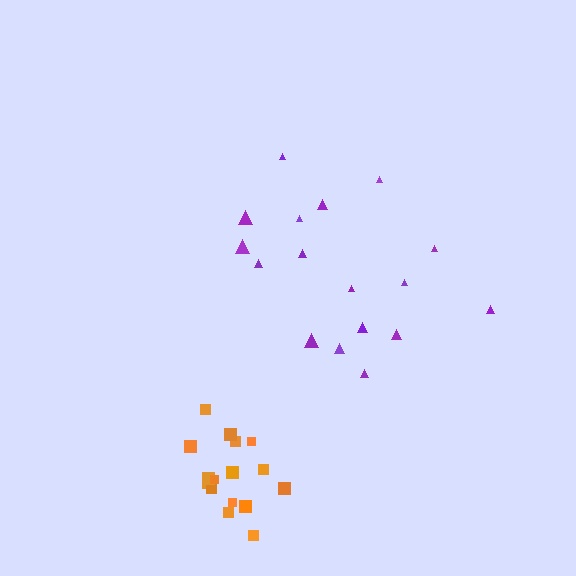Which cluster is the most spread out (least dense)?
Purple.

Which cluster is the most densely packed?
Orange.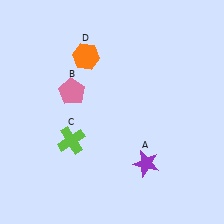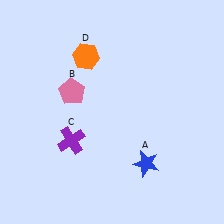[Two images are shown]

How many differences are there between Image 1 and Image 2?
There are 2 differences between the two images.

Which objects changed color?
A changed from purple to blue. C changed from lime to purple.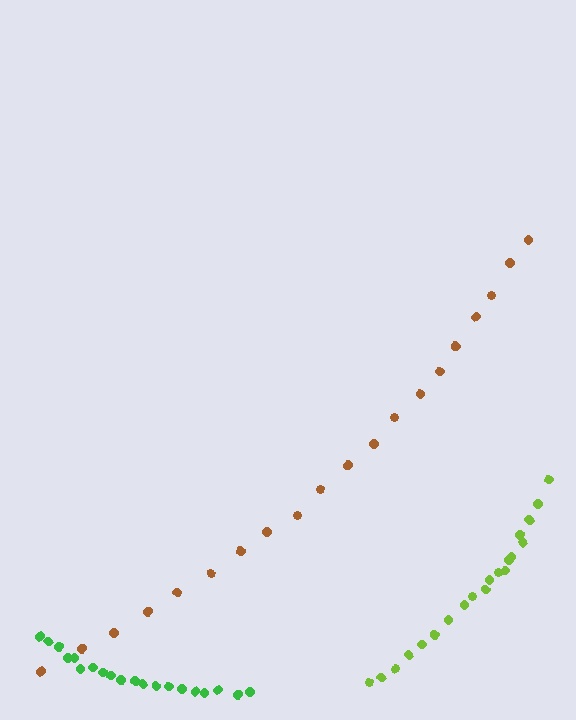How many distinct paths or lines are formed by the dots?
There are 3 distinct paths.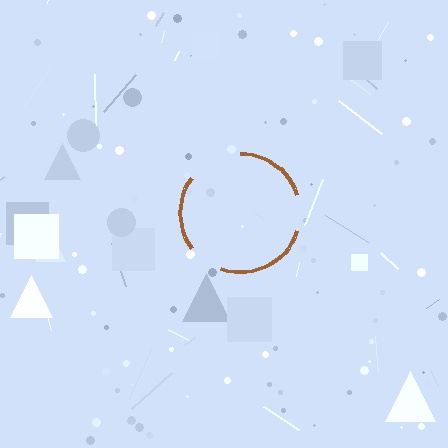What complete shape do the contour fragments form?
The contour fragments form a circle.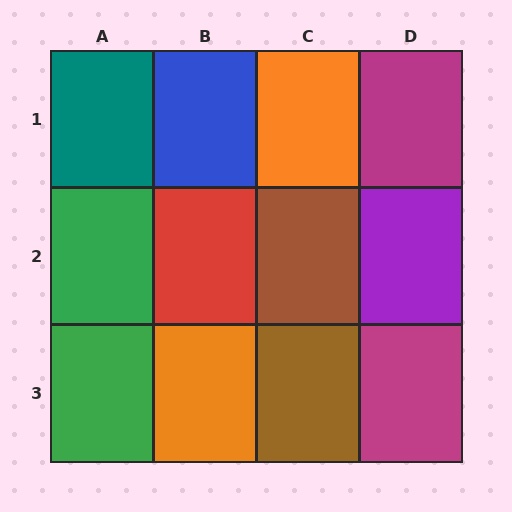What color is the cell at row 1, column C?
Orange.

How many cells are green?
2 cells are green.